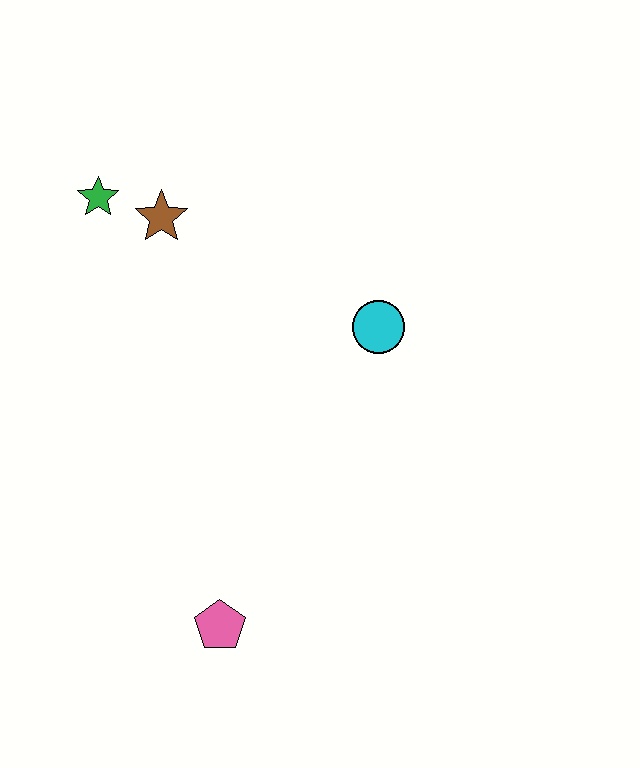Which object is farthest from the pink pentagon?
The green star is farthest from the pink pentagon.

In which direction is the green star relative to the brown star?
The green star is to the left of the brown star.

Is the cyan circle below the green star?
Yes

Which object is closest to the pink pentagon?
The cyan circle is closest to the pink pentagon.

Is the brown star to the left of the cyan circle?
Yes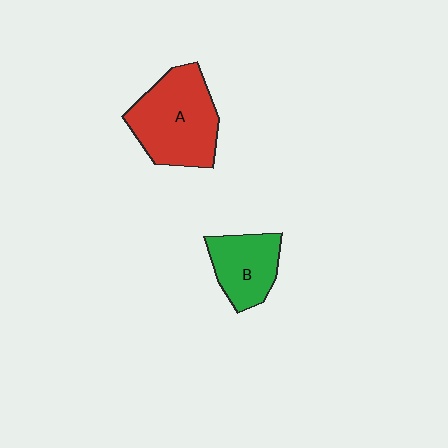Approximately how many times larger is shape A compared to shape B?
Approximately 1.6 times.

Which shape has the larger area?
Shape A (red).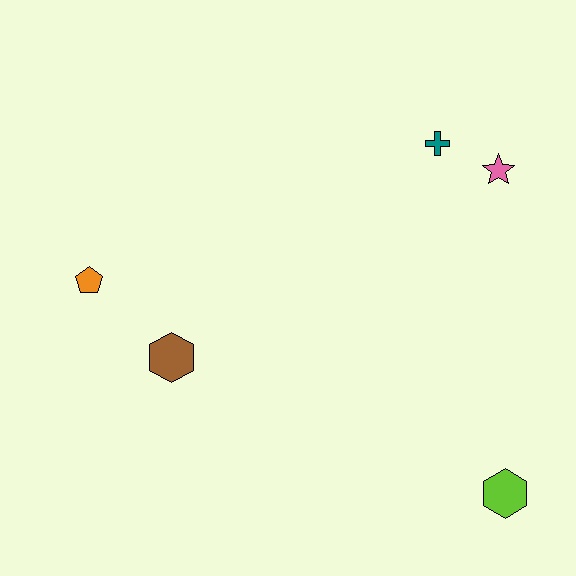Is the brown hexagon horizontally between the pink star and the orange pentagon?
Yes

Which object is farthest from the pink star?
The orange pentagon is farthest from the pink star.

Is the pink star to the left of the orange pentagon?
No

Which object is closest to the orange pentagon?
The brown hexagon is closest to the orange pentagon.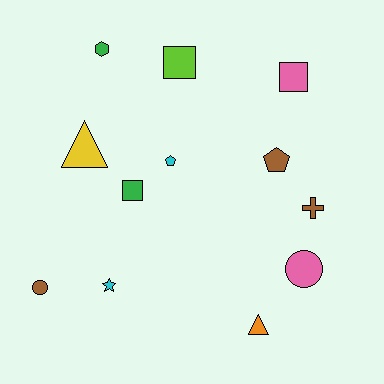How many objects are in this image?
There are 12 objects.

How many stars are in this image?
There is 1 star.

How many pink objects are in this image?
There are 2 pink objects.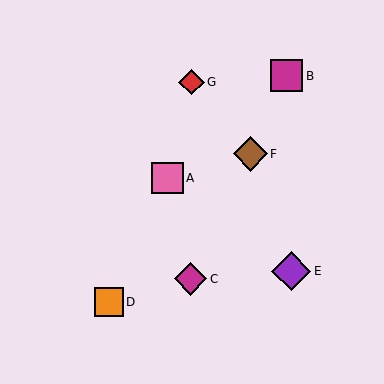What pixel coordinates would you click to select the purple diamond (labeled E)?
Click at (291, 271) to select the purple diamond E.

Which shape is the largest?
The purple diamond (labeled E) is the largest.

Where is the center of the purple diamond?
The center of the purple diamond is at (291, 271).